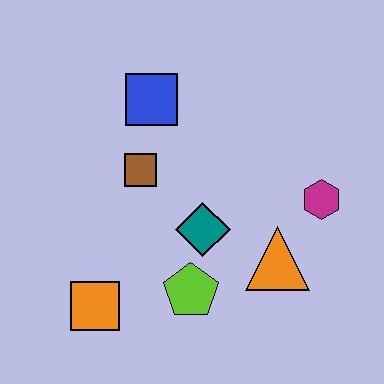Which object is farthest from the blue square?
The orange square is farthest from the blue square.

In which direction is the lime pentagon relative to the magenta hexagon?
The lime pentagon is to the left of the magenta hexagon.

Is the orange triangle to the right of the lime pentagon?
Yes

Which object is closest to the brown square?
The blue square is closest to the brown square.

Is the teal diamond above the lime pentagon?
Yes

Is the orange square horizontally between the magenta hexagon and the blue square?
No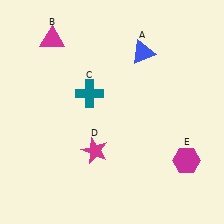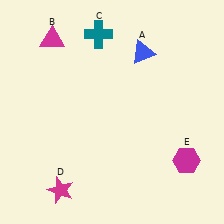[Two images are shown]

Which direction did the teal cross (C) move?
The teal cross (C) moved up.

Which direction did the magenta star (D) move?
The magenta star (D) moved down.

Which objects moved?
The objects that moved are: the teal cross (C), the magenta star (D).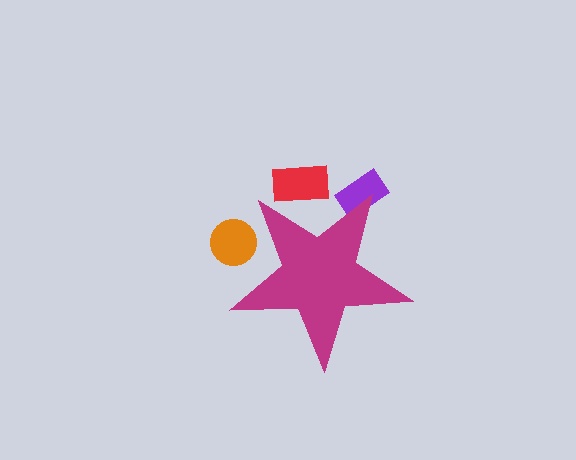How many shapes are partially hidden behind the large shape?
3 shapes are partially hidden.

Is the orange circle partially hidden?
Yes, the orange circle is partially hidden behind the magenta star.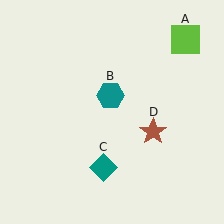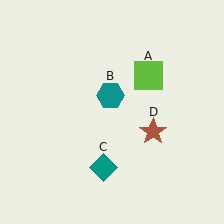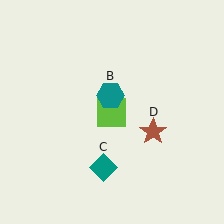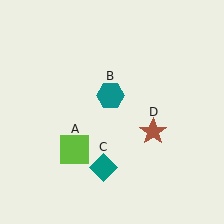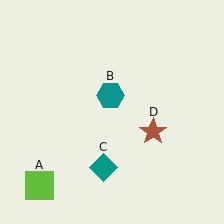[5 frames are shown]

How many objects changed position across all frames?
1 object changed position: lime square (object A).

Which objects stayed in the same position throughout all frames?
Teal hexagon (object B) and teal diamond (object C) and brown star (object D) remained stationary.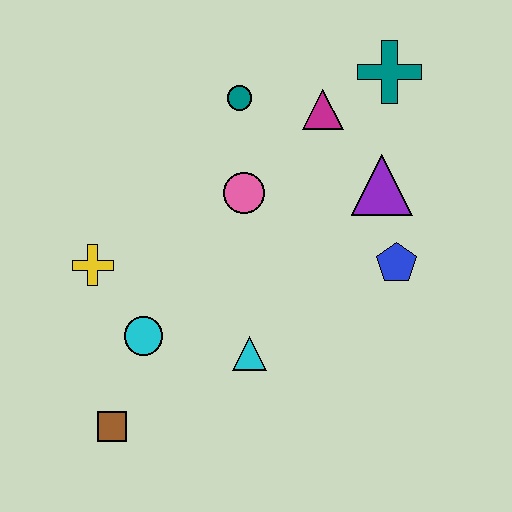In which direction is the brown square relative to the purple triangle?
The brown square is to the left of the purple triangle.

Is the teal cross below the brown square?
No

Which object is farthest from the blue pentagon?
The brown square is farthest from the blue pentagon.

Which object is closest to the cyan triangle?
The cyan circle is closest to the cyan triangle.